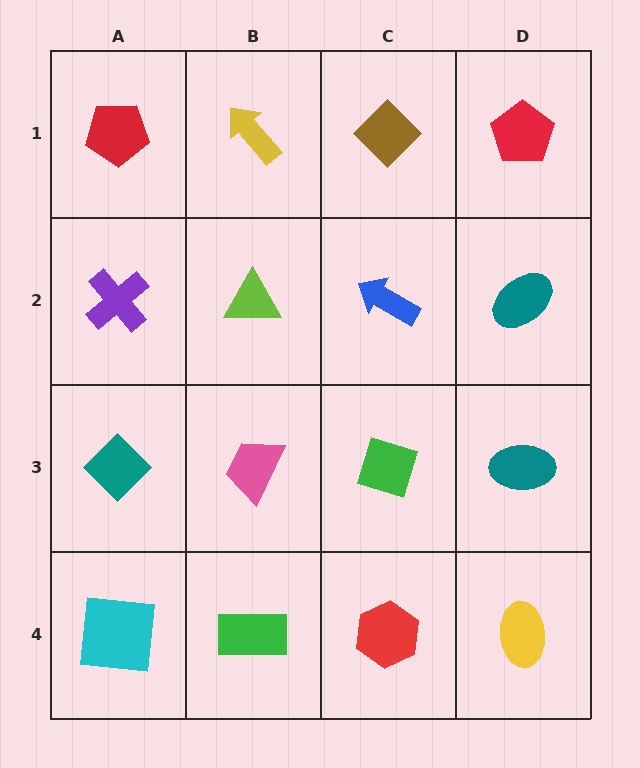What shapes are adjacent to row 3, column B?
A lime triangle (row 2, column B), a green rectangle (row 4, column B), a teal diamond (row 3, column A), a green diamond (row 3, column C).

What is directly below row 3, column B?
A green rectangle.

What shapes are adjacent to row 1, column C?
A blue arrow (row 2, column C), a yellow arrow (row 1, column B), a red pentagon (row 1, column D).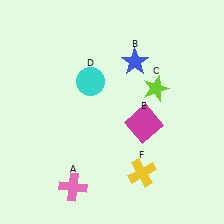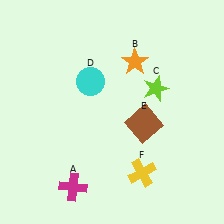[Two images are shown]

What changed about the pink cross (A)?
In Image 1, A is pink. In Image 2, it changed to magenta.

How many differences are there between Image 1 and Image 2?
There are 3 differences between the two images.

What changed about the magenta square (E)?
In Image 1, E is magenta. In Image 2, it changed to brown.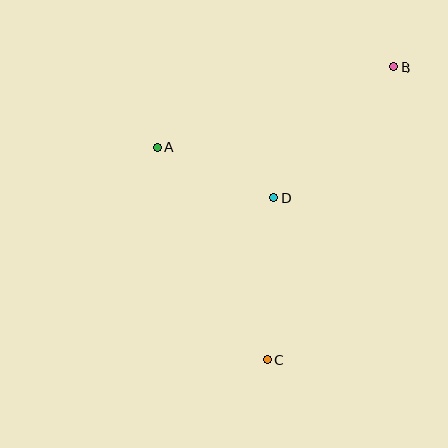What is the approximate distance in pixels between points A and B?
The distance between A and B is approximately 250 pixels.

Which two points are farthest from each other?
Points B and C are farthest from each other.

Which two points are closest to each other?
Points A and D are closest to each other.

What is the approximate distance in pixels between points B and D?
The distance between B and D is approximately 177 pixels.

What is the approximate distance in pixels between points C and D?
The distance between C and D is approximately 162 pixels.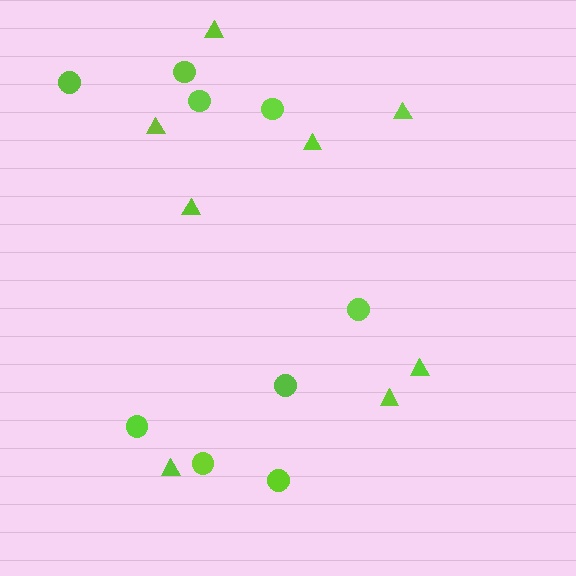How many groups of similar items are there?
There are 2 groups: one group of triangles (8) and one group of circles (9).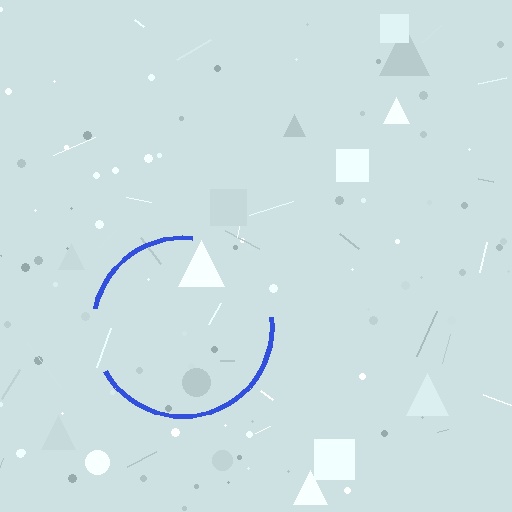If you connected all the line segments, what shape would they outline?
They would outline a circle.